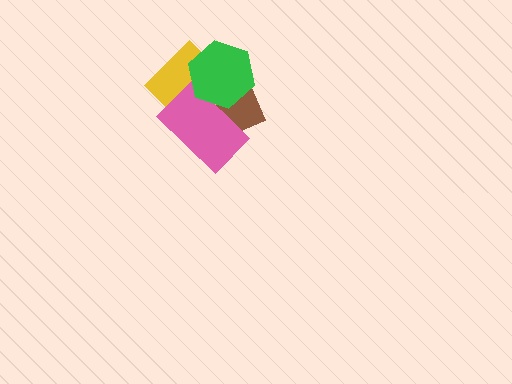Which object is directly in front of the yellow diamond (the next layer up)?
The pink rectangle is directly in front of the yellow diamond.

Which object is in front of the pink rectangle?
The green hexagon is in front of the pink rectangle.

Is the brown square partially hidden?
Yes, it is partially covered by another shape.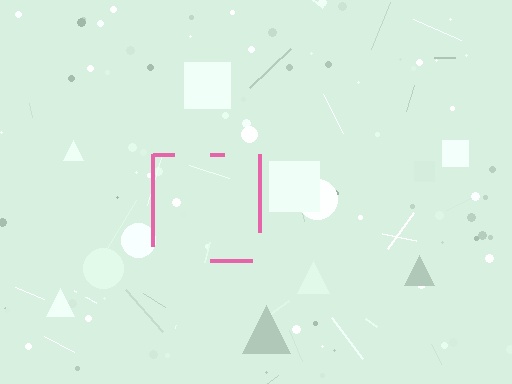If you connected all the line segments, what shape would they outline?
They would outline a square.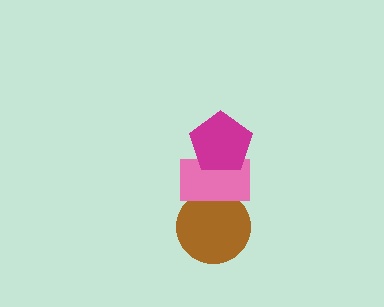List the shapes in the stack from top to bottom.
From top to bottom: the magenta pentagon, the pink rectangle, the brown circle.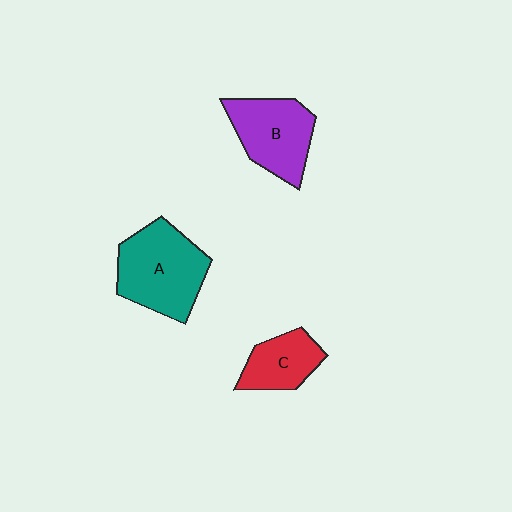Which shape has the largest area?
Shape A (teal).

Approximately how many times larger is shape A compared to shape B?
Approximately 1.2 times.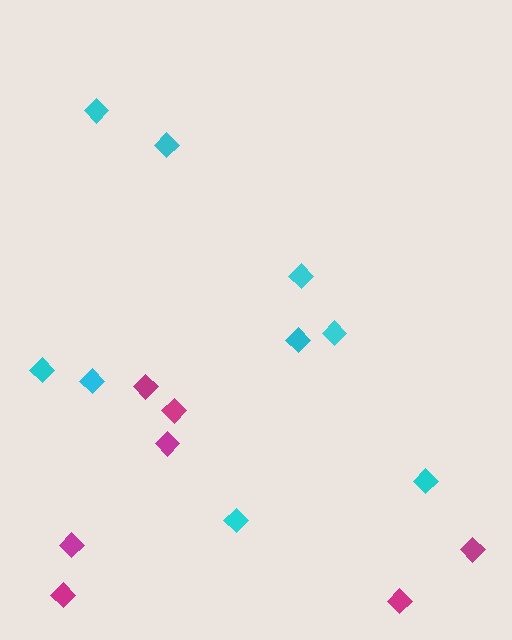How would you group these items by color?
There are 2 groups: one group of magenta diamonds (7) and one group of cyan diamonds (9).